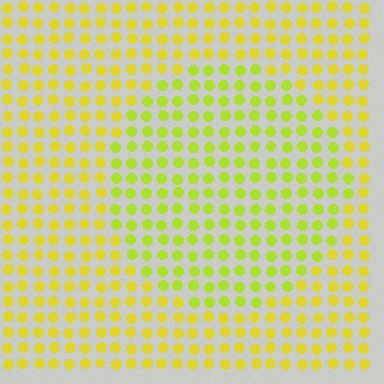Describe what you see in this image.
The image is filled with small yellow elements in a uniform arrangement. A circle-shaped region is visible where the elements are tinted to a slightly different hue, forming a subtle color boundary.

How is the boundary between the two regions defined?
The boundary is defined purely by a slight shift in hue (about 22 degrees). Spacing, size, and orientation are identical on both sides.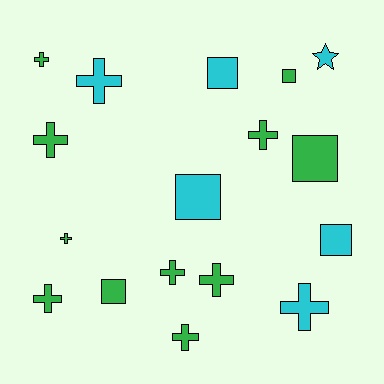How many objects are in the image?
There are 17 objects.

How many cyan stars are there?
There is 1 cyan star.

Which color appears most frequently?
Green, with 11 objects.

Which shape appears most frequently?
Cross, with 10 objects.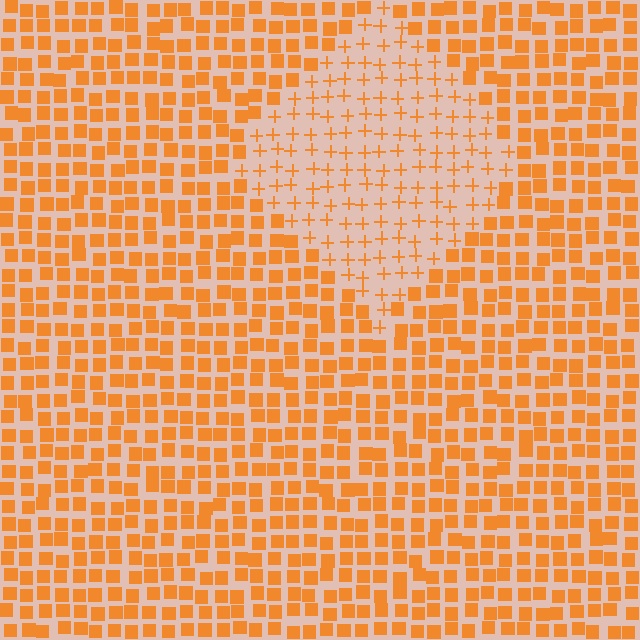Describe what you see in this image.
The image is filled with small orange elements arranged in a uniform grid. A diamond-shaped region contains plus signs, while the surrounding area contains squares. The boundary is defined purely by the change in element shape.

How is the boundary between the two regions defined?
The boundary is defined by a change in element shape: plus signs inside vs. squares outside. All elements share the same color and spacing.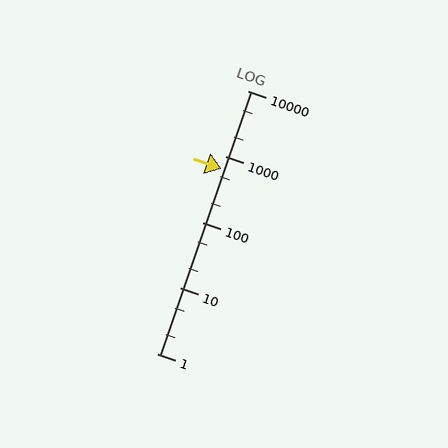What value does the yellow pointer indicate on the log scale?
The pointer indicates approximately 640.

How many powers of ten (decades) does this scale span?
The scale spans 4 decades, from 1 to 10000.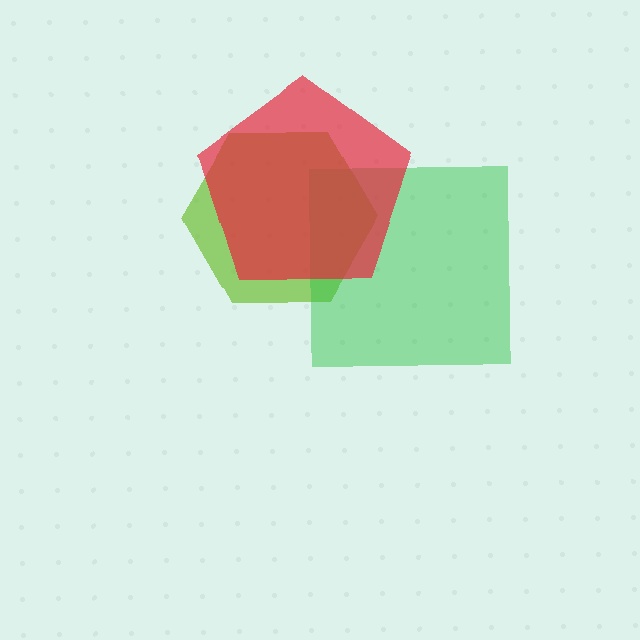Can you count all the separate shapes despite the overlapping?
Yes, there are 3 separate shapes.